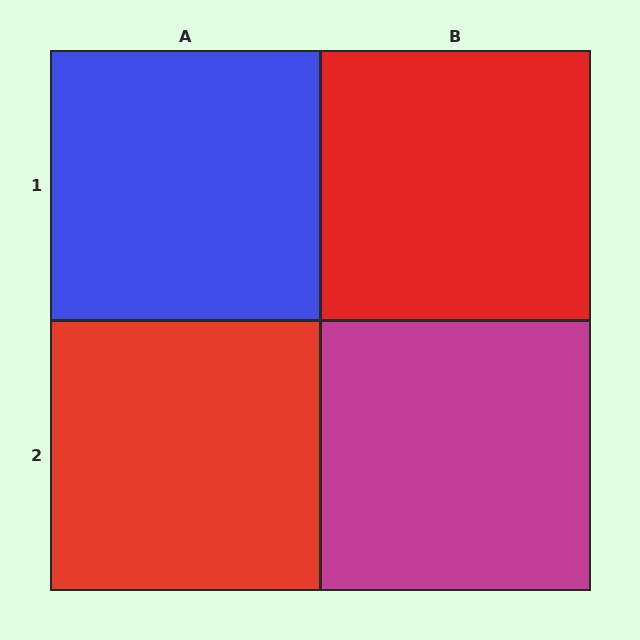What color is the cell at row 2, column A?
Red.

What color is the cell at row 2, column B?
Magenta.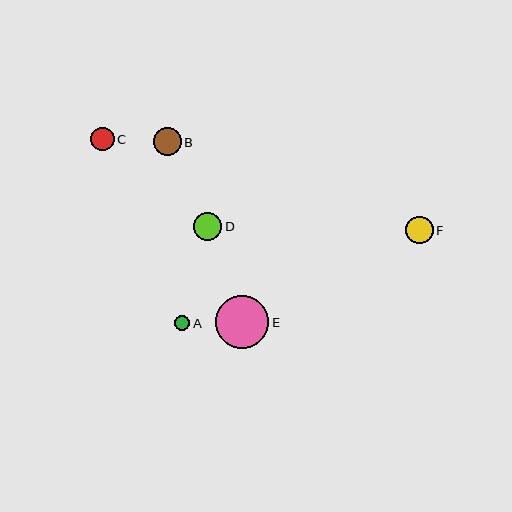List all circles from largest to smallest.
From largest to smallest: E, D, B, F, C, A.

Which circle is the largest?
Circle E is the largest with a size of approximately 53 pixels.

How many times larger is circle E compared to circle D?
Circle E is approximately 1.9 times the size of circle D.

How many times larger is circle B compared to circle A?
Circle B is approximately 1.8 times the size of circle A.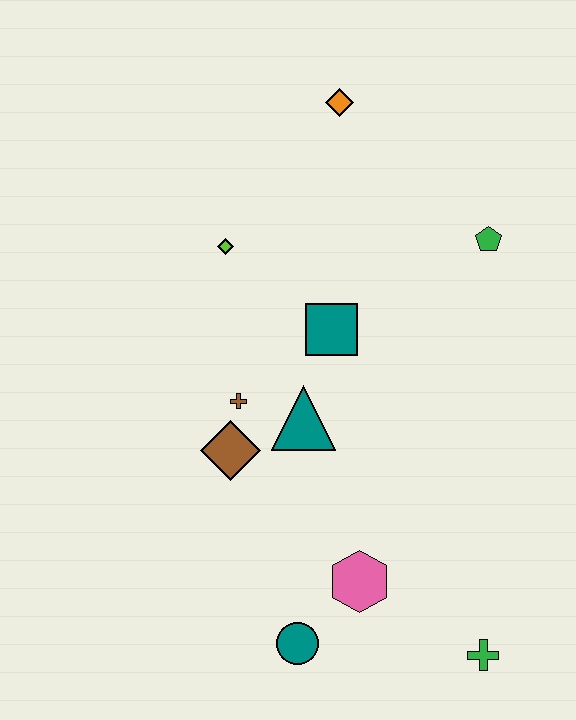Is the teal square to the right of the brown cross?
Yes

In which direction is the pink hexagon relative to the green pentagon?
The pink hexagon is below the green pentagon.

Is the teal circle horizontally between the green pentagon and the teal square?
No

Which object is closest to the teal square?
The teal triangle is closest to the teal square.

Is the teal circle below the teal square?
Yes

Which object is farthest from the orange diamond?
The green cross is farthest from the orange diamond.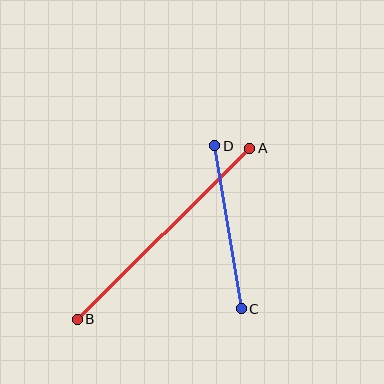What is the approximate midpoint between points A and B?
The midpoint is at approximately (163, 234) pixels.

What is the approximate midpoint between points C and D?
The midpoint is at approximately (228, 227) pixels.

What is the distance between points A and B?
The distance is approximately 243 pixels.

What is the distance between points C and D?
The distance is approximately 165 pixels.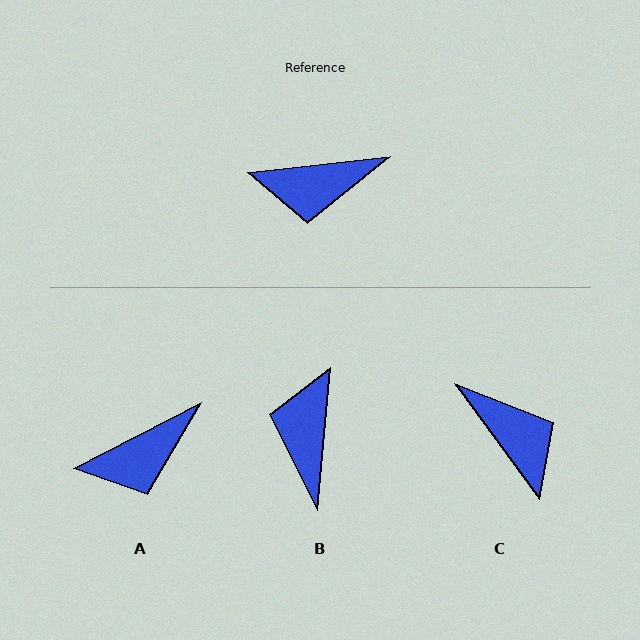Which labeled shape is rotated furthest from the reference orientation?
C, about 120 degrees away.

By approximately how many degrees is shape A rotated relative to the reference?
Approximately 21 degrees counter-clockwise.